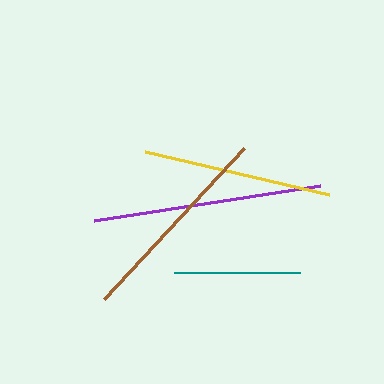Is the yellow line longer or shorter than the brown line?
The brown line is longer than the yellow line.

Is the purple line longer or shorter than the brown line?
The purple line is longer than the brown line.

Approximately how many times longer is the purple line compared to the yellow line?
The purple line is approximately 1.2 times the length of the yellow line.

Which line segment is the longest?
The purple line is the longest at approximately 229 pixels.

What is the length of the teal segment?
The teal segment is approximately 126 pixels long.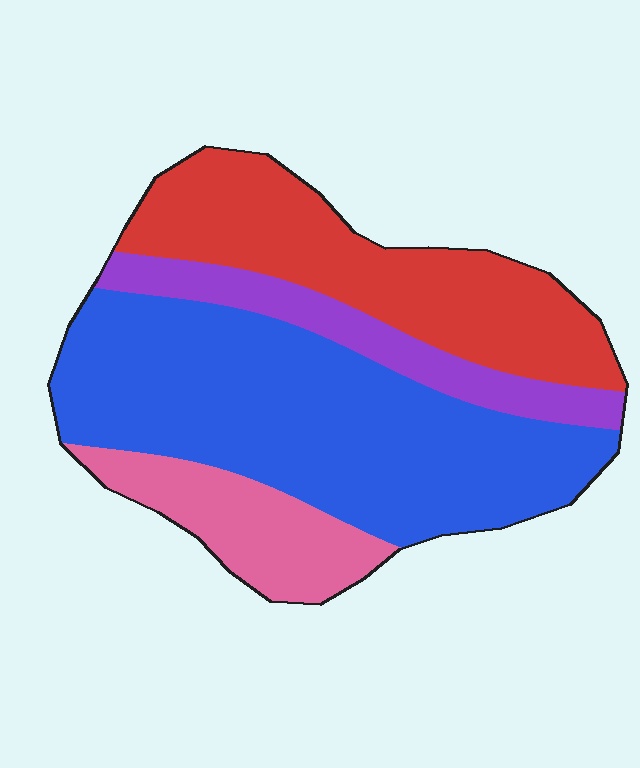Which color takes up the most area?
Blue, at roughly 45%.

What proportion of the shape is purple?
Purple takes up less than a sixth of the shape.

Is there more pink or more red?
Red.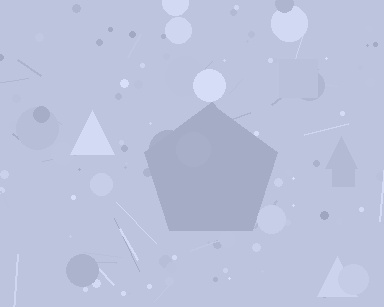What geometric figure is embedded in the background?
A pentagon is embedded in the background.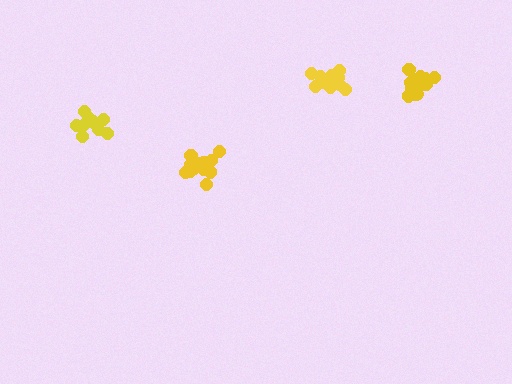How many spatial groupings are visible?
There are 4 spatial groupings.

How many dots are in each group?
Group 1: 15 dots, Group 2: 10 dots, Group 3: 16 dots, Group 4: 12 dots (53 total).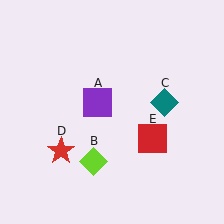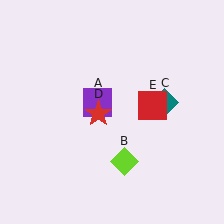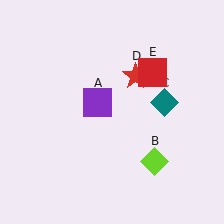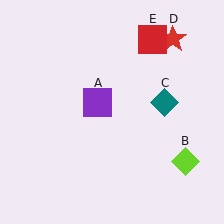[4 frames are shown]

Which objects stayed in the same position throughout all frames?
Purple square (object A) and teal diamond (object C) remained stationary.